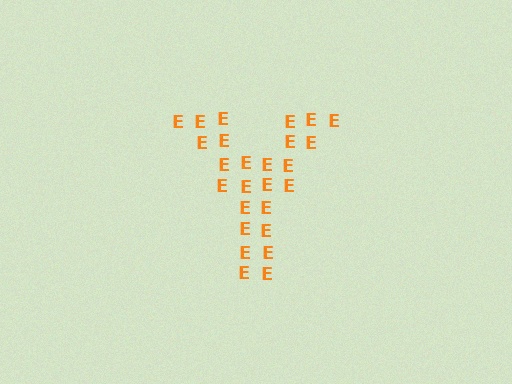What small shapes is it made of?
It is made of small letter E's.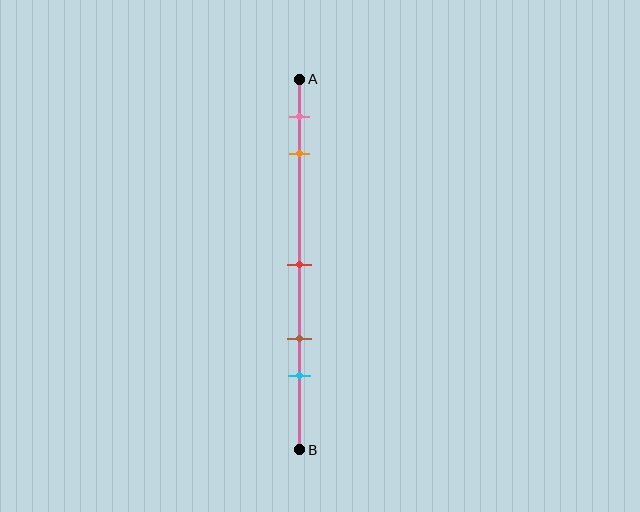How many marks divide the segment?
There are 5 marks dividing the segment.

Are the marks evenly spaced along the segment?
No, the marks are not evenly spaced.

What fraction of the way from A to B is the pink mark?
The pink mark is approximately 10% (0.1) of the way from A to B.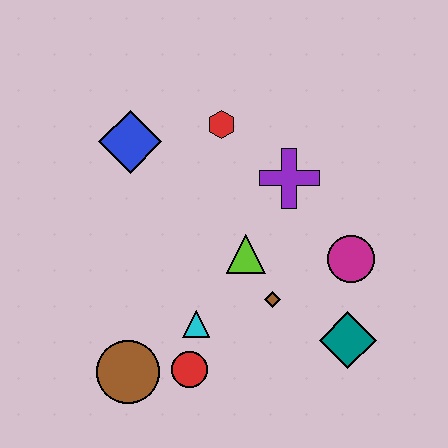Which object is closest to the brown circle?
The red circle is closest to the brown circle.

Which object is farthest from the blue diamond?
The teal diamond is farthest from the blue diamond.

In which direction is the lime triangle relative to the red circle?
The lime triangle is above the red circle.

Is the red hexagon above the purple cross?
Yes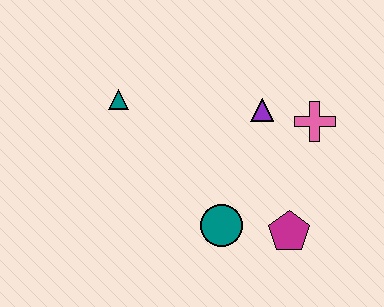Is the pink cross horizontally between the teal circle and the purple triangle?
No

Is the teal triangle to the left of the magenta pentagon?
Yes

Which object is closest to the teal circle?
The magenta pentagon is closest to the teal circle.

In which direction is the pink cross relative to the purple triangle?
The pink cross is to the right of the purple triangle.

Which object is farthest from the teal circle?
The teal triangle is farthest from the teal circle.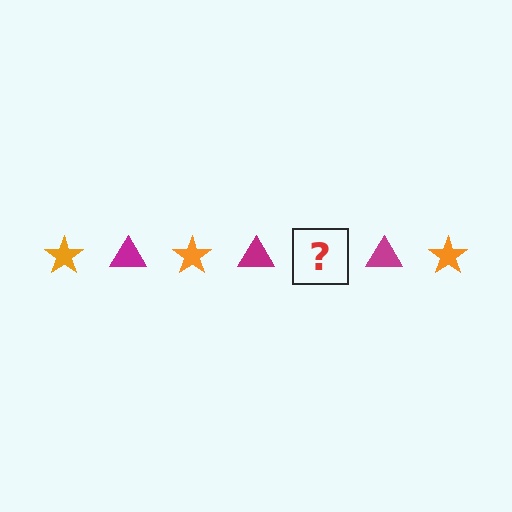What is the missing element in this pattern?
The missing element is an orange star.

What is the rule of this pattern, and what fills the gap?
The rule is that the pattern alternates between orange star and magenta triangle. The gap should be filled with an orange star.